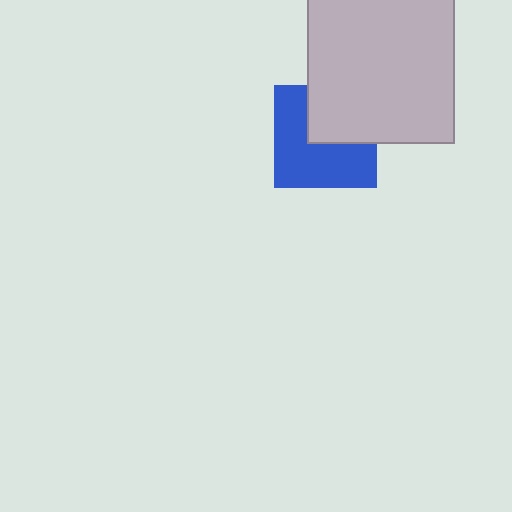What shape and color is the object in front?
The object in front is a light gray square.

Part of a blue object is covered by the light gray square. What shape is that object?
It is a square.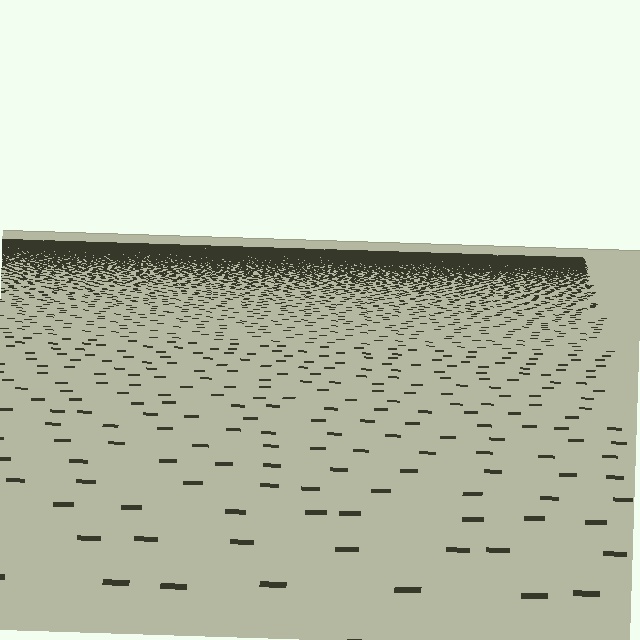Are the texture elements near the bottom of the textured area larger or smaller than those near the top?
Larger. Near the bottom, elements are closer to the viewer and appear at a bigger on-screen size.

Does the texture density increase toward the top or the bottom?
Density increases toward the top.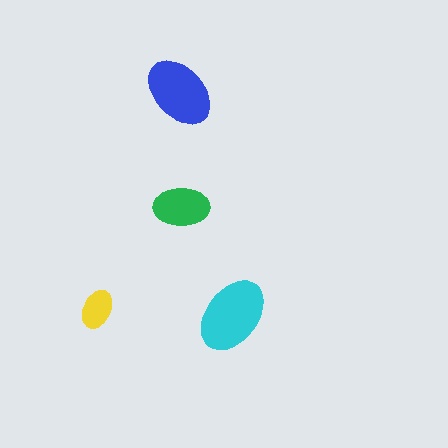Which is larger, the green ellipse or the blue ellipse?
The blue one.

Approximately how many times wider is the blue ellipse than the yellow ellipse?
About 2 times wider.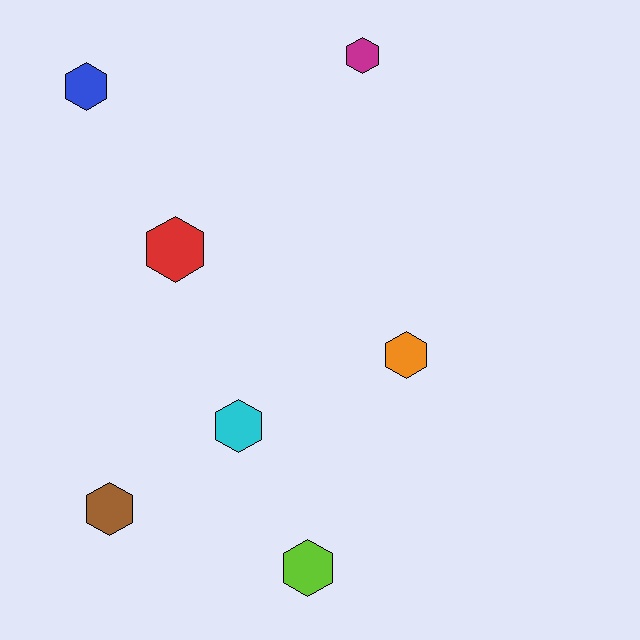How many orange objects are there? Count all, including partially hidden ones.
There is 1 orange object.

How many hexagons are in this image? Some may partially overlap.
There are 7 hexagons.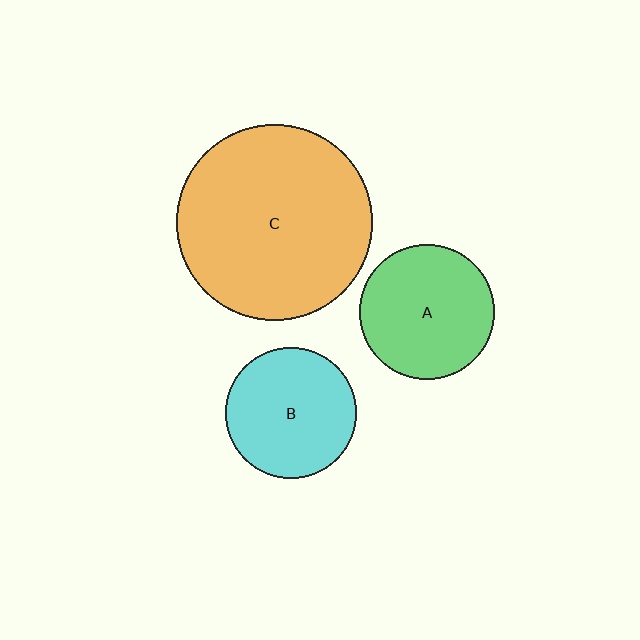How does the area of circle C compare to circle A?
Approximately 2.1 times.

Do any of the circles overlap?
No, none of the circles overlap.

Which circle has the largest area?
Circle C (orange).